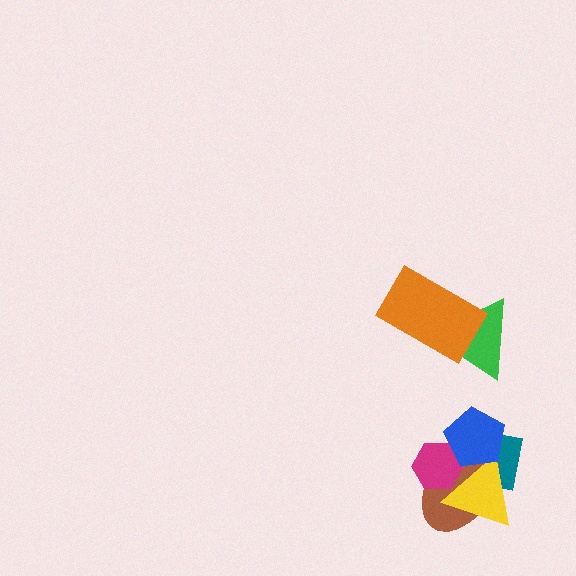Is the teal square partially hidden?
Yes, it is partially covered by another shape.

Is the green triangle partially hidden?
Yes, it is partially covered by another shape.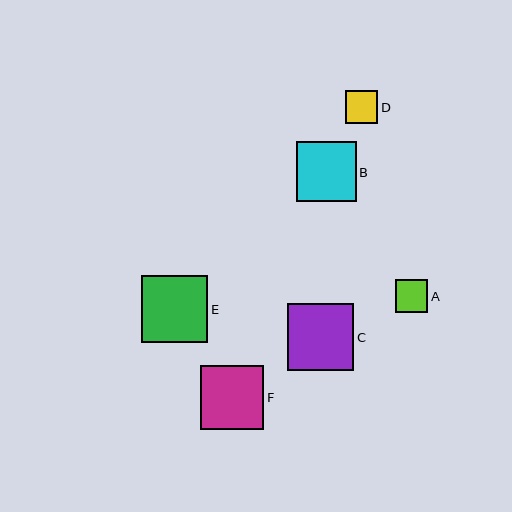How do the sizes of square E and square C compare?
Square E and square C are approximately the same size.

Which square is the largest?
Square E is the largest with a size of approximately 66 pixels.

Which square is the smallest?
Square D is the smallest with a size of approximately 33 pixels.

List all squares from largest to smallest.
From largest to smallest: E, C, F, B, A, D.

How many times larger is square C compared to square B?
Square C is approximately 1.1 times the size of square B.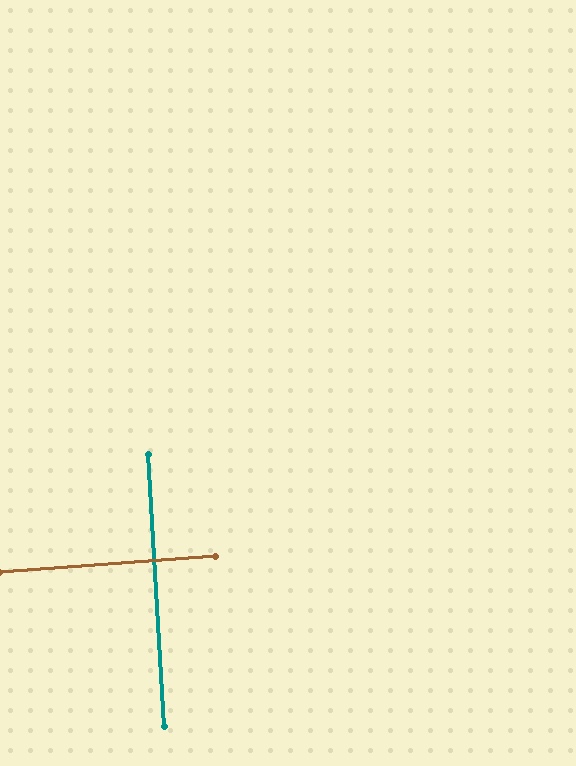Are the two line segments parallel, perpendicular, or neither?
Perpendicular — they meet at approximately 89°.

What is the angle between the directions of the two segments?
Approximately 89 degrees.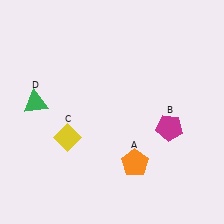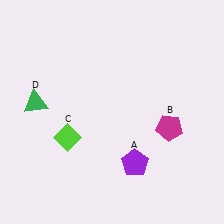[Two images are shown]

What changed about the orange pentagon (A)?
In Image 1, A is orange. In Image 2, it changed to purple.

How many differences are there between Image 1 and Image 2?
There are 2 differences between the two images.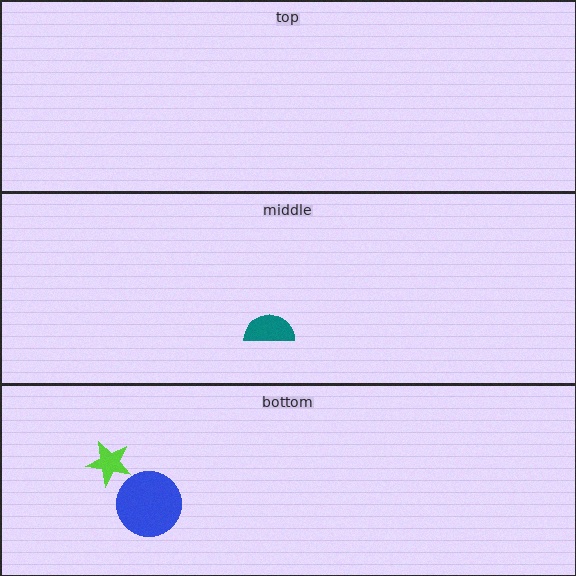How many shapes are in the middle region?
1.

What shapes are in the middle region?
The teal semicircle.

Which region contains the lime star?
The bottom region.